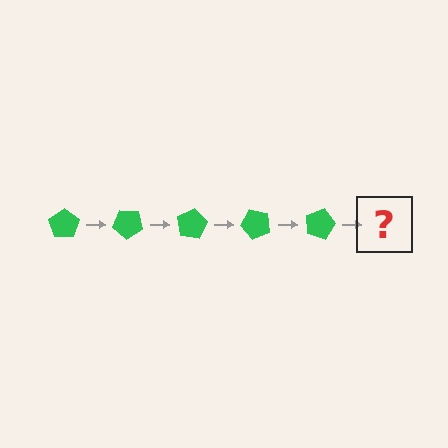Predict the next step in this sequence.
The next step is a green pentagon rotated 200 degrees.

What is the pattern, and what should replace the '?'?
The pattern is that the pentagon rotates 40 degrees each step. The '?' should be a green pentagon rotated 200 degrees.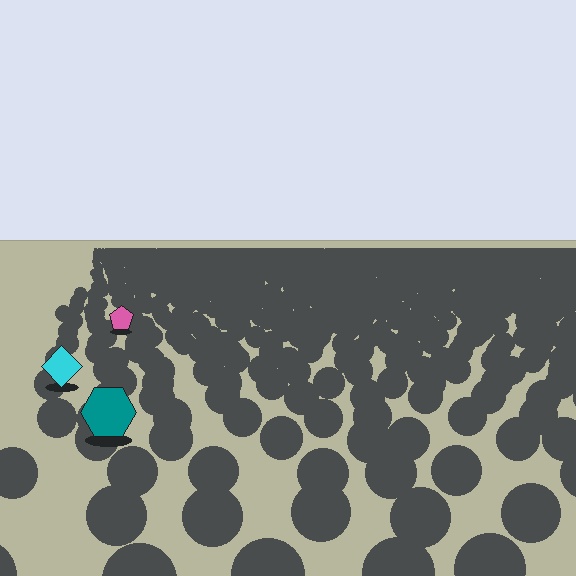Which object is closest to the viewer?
The teal hexagon is closest. The texture marks near it are larger and more spread out.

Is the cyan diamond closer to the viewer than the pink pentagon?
Yes. The cyan diamond is closer — you can tell from the texture gradient: the ground texture is coarser near it.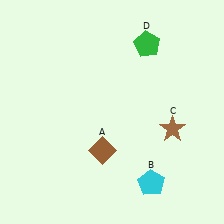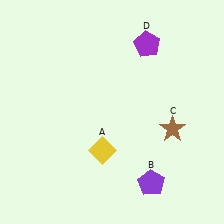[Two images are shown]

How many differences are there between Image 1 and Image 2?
There are 3 differences between the two images.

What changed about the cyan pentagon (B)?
In Image 1, B is cyan. In Image 2, it changed to purple.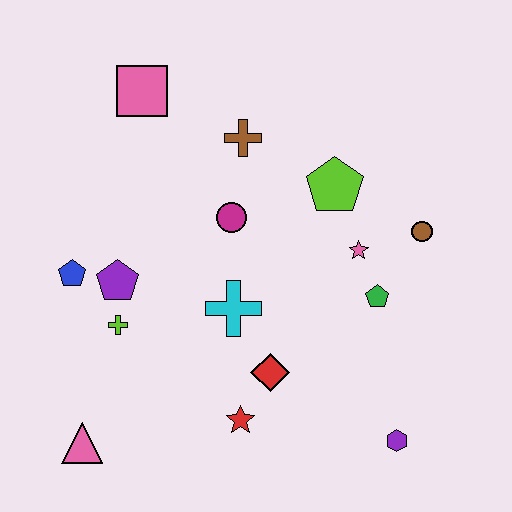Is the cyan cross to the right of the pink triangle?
Yes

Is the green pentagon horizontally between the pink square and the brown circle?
Yes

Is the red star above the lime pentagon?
No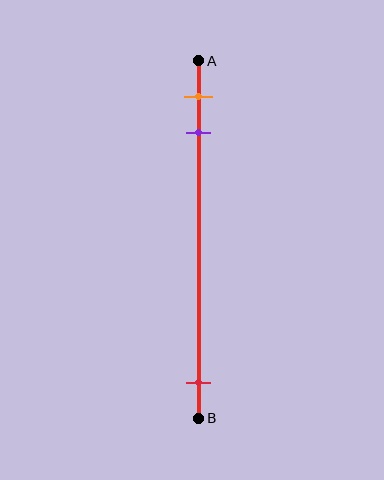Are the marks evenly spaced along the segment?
No, the marks are not evenly spaced.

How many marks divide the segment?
There are 3 marks dividing the segment.